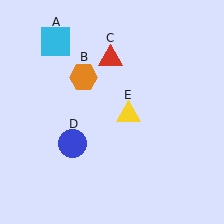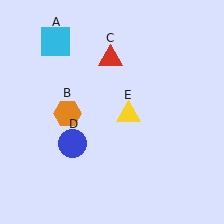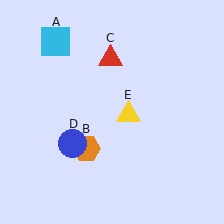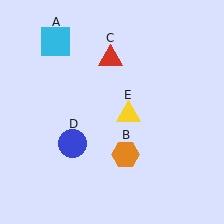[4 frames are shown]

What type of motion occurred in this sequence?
The orange hexagon (object B) rotated counterclockwise around the center of the scene.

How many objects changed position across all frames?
1 object changed position: orange hexagon (object B).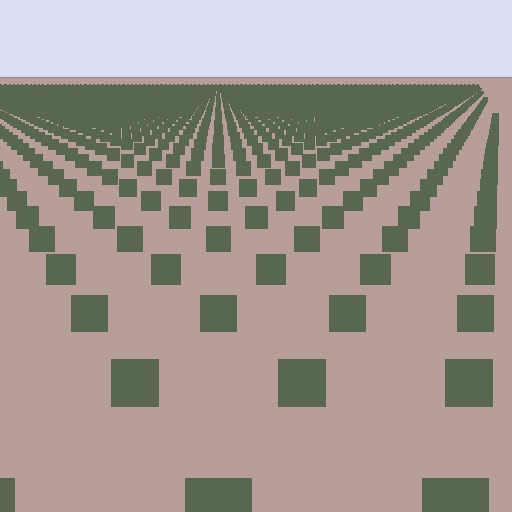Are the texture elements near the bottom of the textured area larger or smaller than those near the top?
Larger. Near the bottom, elements are closer to the viewer and appear at a bigger on-screen size.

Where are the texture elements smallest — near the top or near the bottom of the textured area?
Near the top.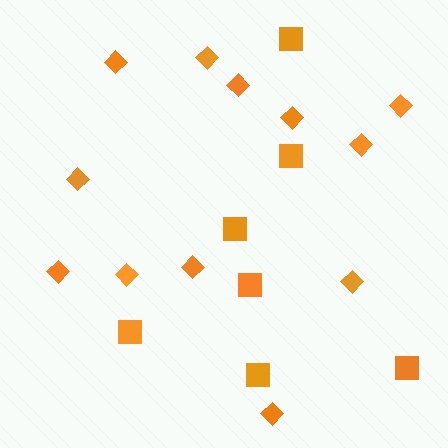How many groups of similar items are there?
There are 2 groups: one group of diamonds (12) and one group of squares (7).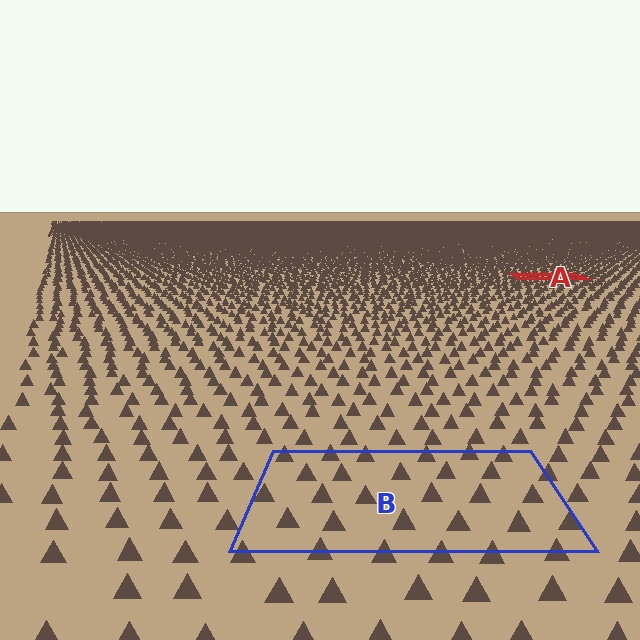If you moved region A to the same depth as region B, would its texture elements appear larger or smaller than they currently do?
They would appear larger. At a closer depth, the same texture elements are projected at a bigger on-screen size.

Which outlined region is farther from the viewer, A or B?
Region A is farther from the viewer — the texture elements inside it appear smaller and more densely packed.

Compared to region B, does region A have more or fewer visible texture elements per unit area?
Region A has more texture elements per unit area — they are packed more densely because it is farther away.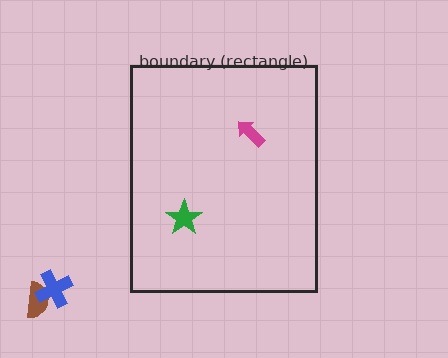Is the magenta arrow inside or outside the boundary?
Inside.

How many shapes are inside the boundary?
2 inside, 2 outside.